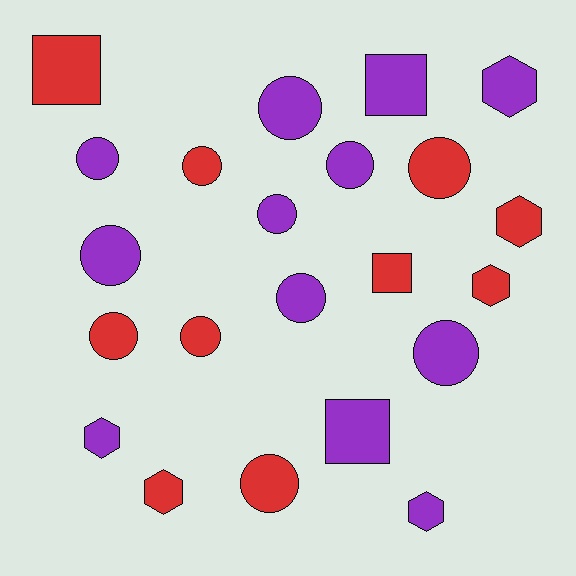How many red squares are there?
There are 2 red squares.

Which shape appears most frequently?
Circle, with 12 objects.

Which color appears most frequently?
Purple, with 12 objects.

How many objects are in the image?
There are 22 objects.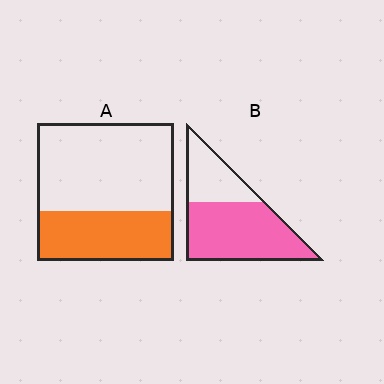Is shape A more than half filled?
No.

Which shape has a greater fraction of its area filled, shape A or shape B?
Shape B.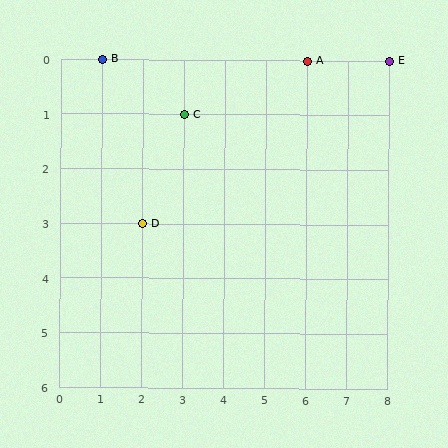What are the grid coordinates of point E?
Point E is at grid coordinates (8, 0).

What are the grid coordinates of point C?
Point C is at grid coordinates (3, 1).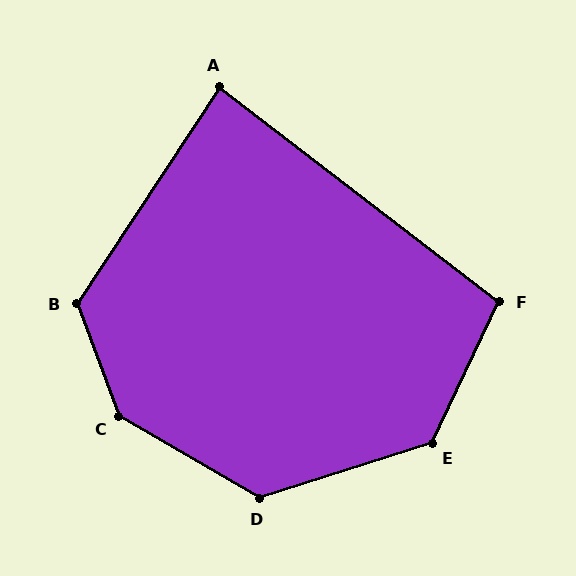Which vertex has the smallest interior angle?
A, at approximately 86 degrees.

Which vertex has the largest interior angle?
C, at approximately 141 degrees.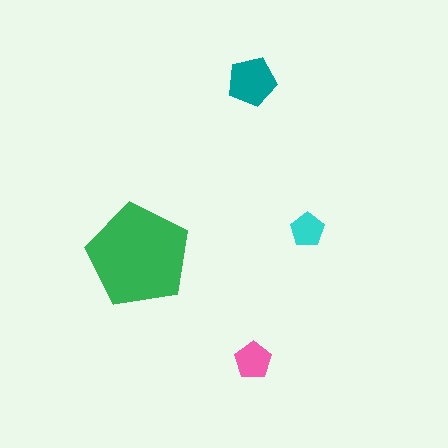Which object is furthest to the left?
The green pentagon is leftmost.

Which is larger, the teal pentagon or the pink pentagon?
The teal one.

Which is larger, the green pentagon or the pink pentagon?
The green one.